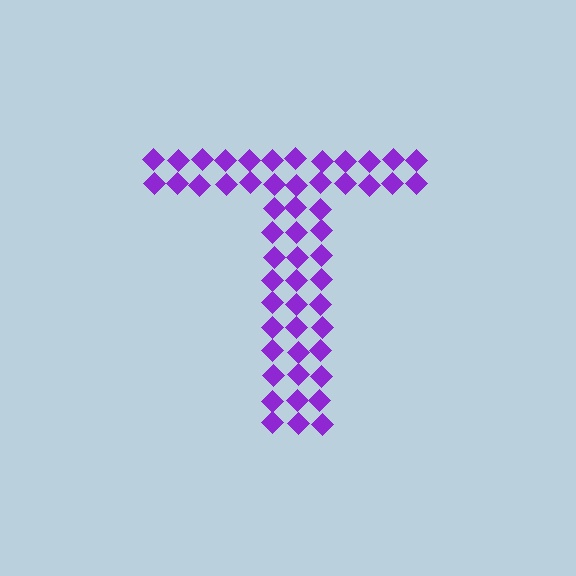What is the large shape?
The large shape is the letter T.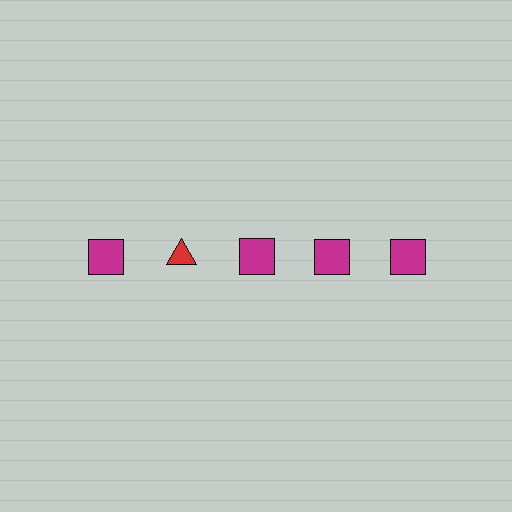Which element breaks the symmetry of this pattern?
The red triangle in the top row, second from left column breaks the symmetry. All other shapes are magenta squares.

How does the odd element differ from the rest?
It differs in both color (red instead of magenta) and shape (triangle instead of square).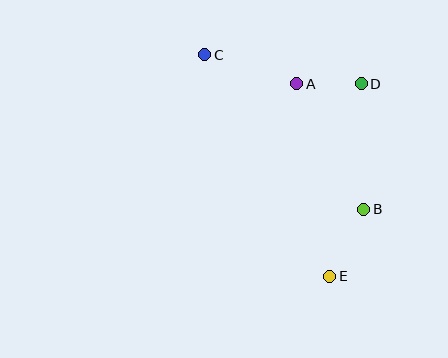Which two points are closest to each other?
Points A and D are closest to each other.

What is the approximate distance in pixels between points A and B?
The distance between A and B is approximately 142 pixels.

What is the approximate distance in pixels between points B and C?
The distance between B and C is approximately 222 pixels.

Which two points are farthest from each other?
Points C and E are farthest from each other.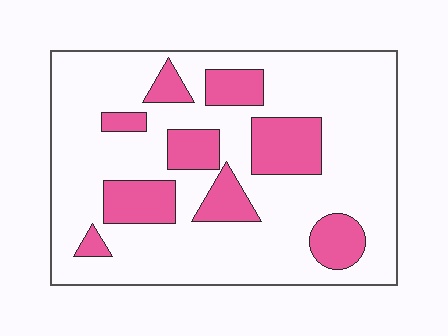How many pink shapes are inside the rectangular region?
9.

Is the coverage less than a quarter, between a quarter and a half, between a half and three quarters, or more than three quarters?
Less than a quarter.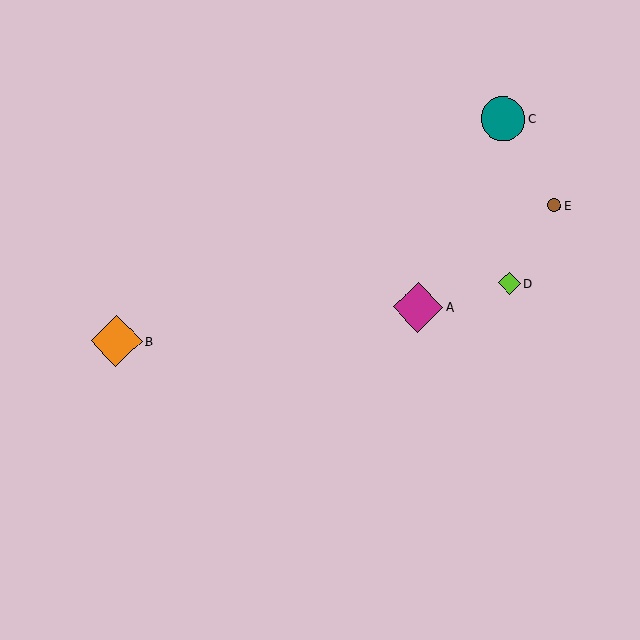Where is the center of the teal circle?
The center of the teal circle is at (503, 119).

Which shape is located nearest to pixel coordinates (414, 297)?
The magenta diamond (labeled A) at (418, 307) is nearest to that location.